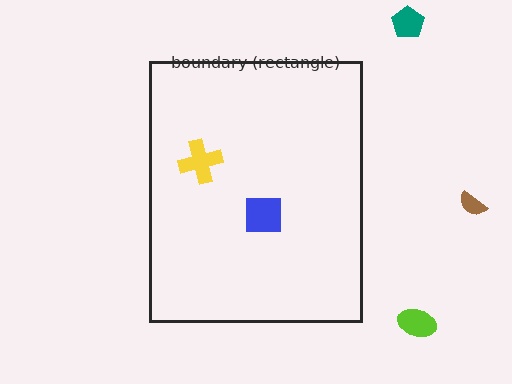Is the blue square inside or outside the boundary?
Inside.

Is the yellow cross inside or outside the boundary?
Inside.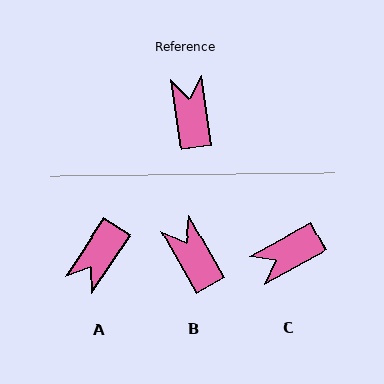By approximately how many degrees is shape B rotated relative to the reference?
Approximately 21 degrees counter-clockwise.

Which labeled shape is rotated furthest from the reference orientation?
A, about 139 degrees away.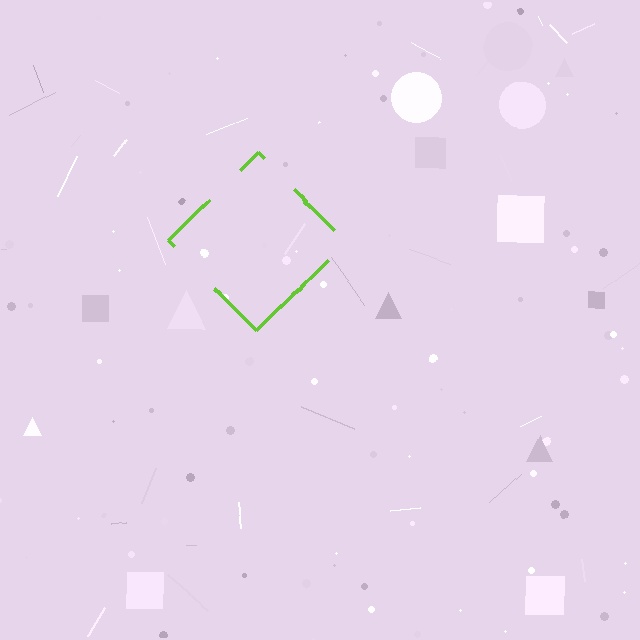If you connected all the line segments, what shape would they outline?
They would outline a diamond.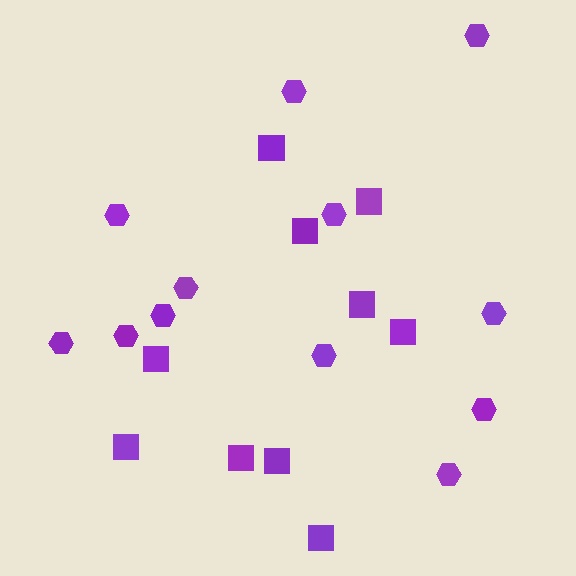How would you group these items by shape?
There are 2 groups: one group of squares (10) and one group of hexagons (12).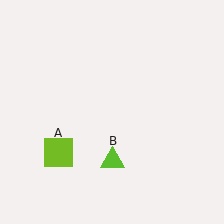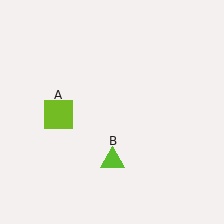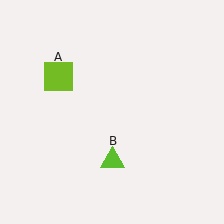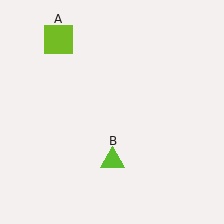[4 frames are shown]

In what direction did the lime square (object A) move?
The lime square (object A) moved up.